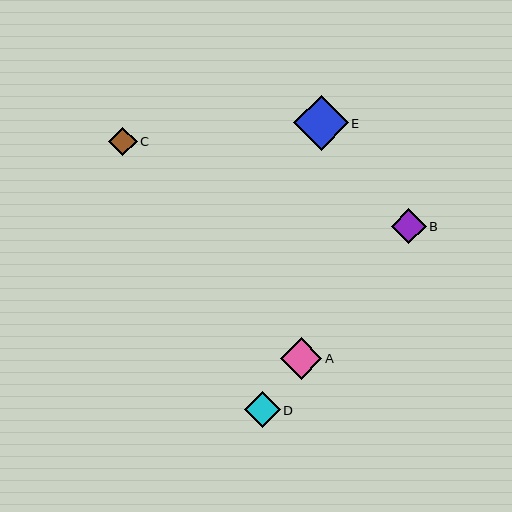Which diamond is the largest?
Diamond E is the largest with a size of approximately 54 pixels.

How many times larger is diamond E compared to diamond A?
Diamond E is approximately 1.3 times the size of diamond A.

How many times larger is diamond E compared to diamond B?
Diamond E is approximately 1.5 times the size of diamond B.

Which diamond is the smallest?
Diamond C is the smallest with a size of approximately 29 pixels.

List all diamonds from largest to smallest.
From largest to smallest: E, A, D, B, C.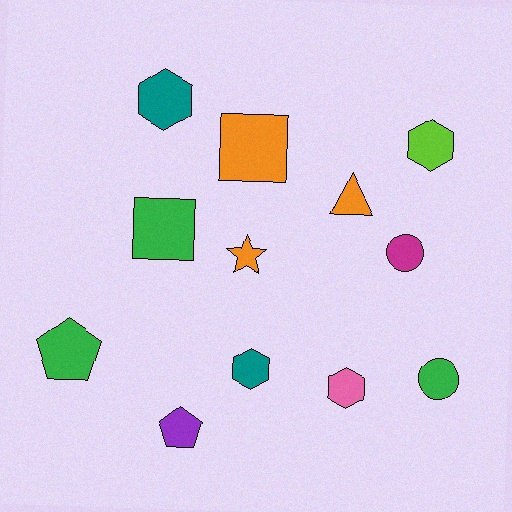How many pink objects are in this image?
There is 1 pink object.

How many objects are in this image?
There are 12 objects.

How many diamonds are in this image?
There are no diamonds.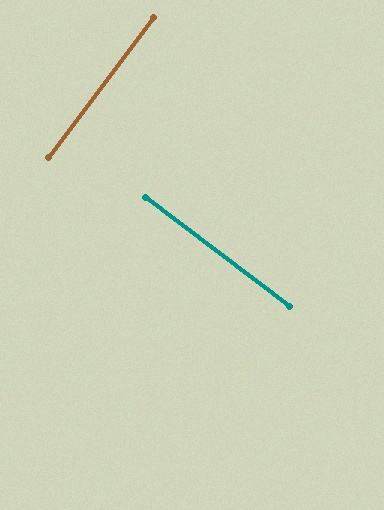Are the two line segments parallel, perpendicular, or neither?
Perpendicular — they meet at approximately 90°.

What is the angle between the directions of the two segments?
Approximately 90 degrees.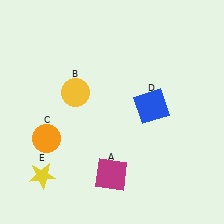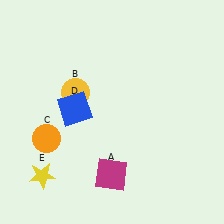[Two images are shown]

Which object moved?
The blue square (D) moved left.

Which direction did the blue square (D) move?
The blue square (D) moved left.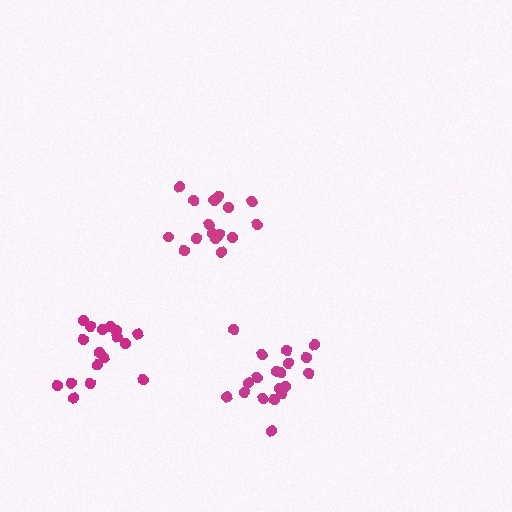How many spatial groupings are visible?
There are 3 spatial groupings.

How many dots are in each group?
Group 1: 16 dots, Group 2: 19 dots, Group 3: 17 dots (52 total).